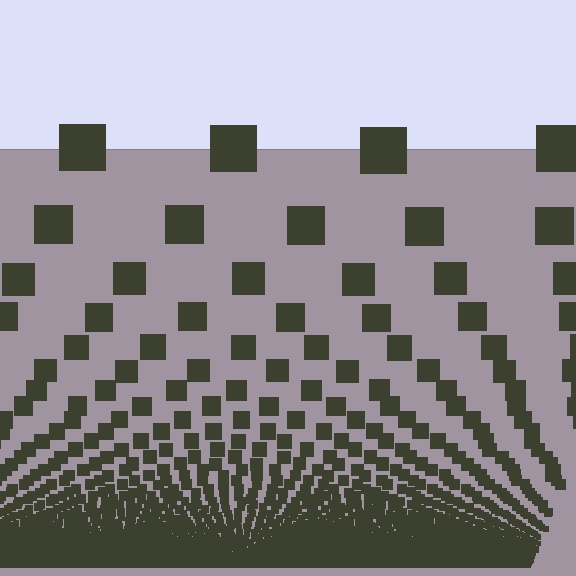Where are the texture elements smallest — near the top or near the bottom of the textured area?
Near the bottom.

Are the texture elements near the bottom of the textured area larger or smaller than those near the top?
Smaller. The gradient is inverted — elements near the bottom are smaller and denser.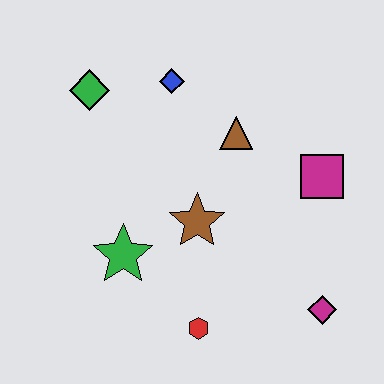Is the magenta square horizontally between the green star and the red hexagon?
No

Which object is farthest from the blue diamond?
The magenta diamond is farthest from the blue diamond.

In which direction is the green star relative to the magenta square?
The green star is to the left of the magenta square.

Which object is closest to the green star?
The brown star is closest to the green star.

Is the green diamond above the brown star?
Yes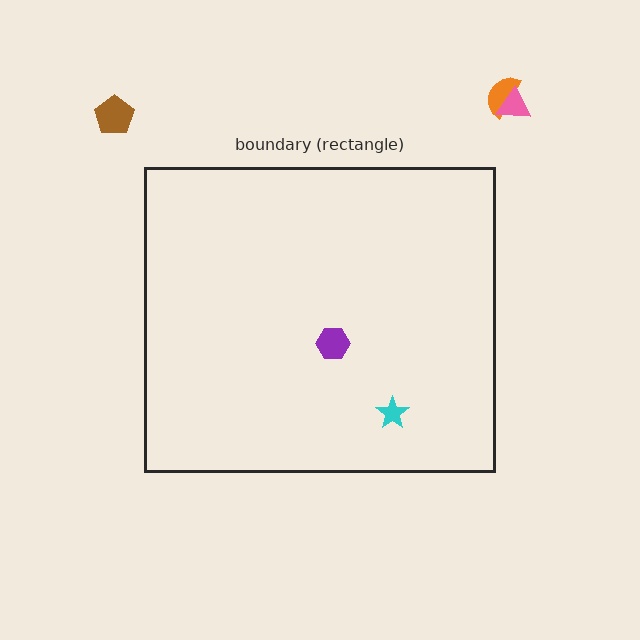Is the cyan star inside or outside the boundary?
Inside.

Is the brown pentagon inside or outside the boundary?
Outside.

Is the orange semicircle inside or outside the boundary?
Outside.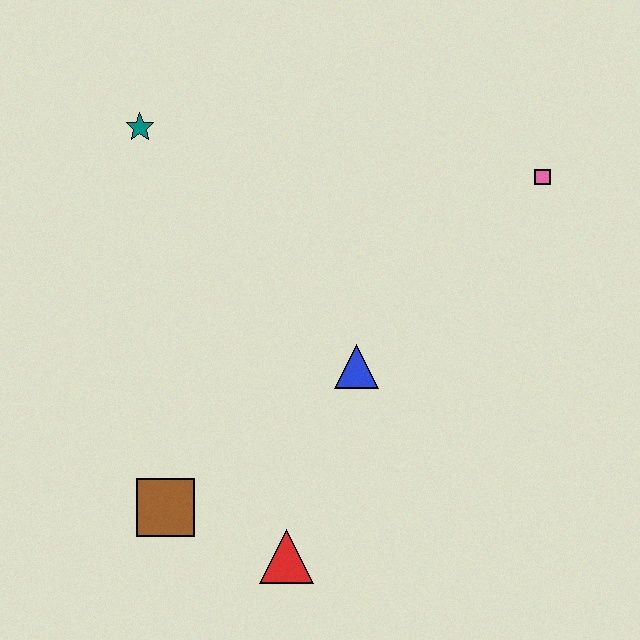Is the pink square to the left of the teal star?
No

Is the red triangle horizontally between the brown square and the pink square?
Yes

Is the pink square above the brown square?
Yes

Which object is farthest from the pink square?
The brown square is farthest from the pink square.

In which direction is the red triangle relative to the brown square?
The red triangle is to the right of the brown square.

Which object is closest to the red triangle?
The brown square is closest to the red triangle.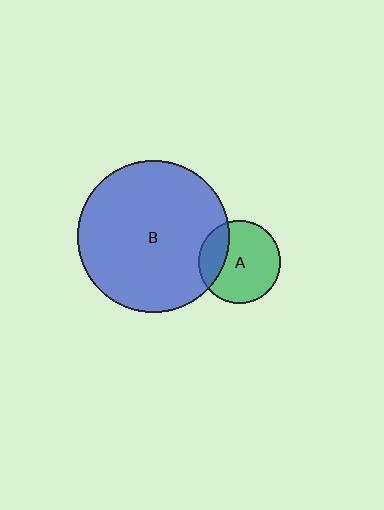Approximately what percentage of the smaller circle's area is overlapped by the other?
Approximately 25%.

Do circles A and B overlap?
Yes.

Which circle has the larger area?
Circle B (blue).